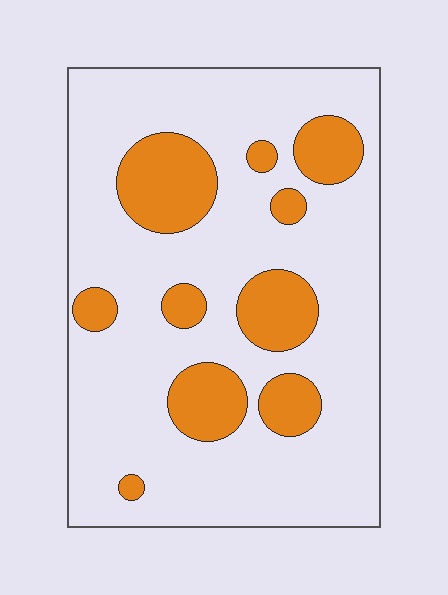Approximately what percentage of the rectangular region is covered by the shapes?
Approximately 20%.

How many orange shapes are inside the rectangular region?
10.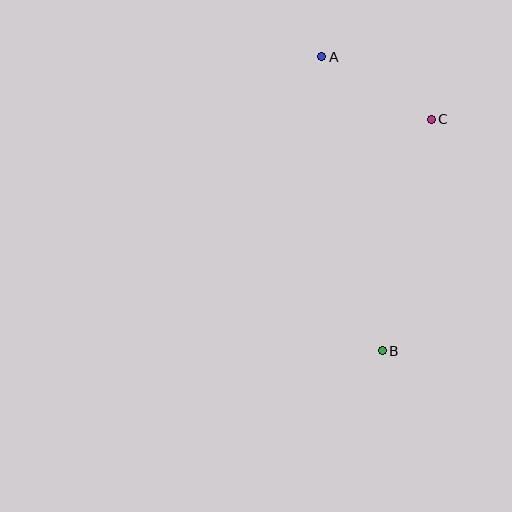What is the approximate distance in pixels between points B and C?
The distance between B and C is approximately 236 pixels.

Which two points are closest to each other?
Points A and C are closest to each other.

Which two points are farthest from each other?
Points A and B are farthest from each other.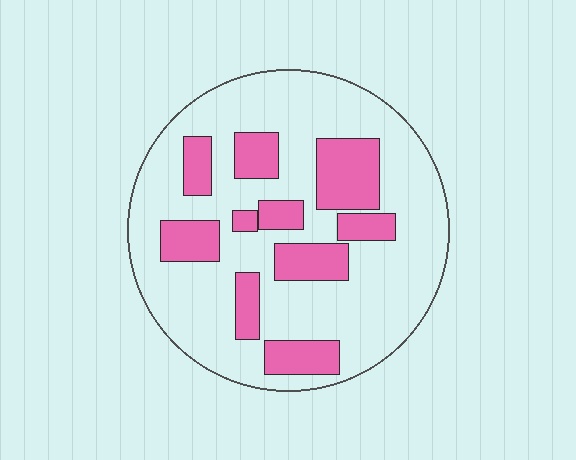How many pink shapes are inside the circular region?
10.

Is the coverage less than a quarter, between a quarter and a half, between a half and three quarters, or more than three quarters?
Between a quarter and a half.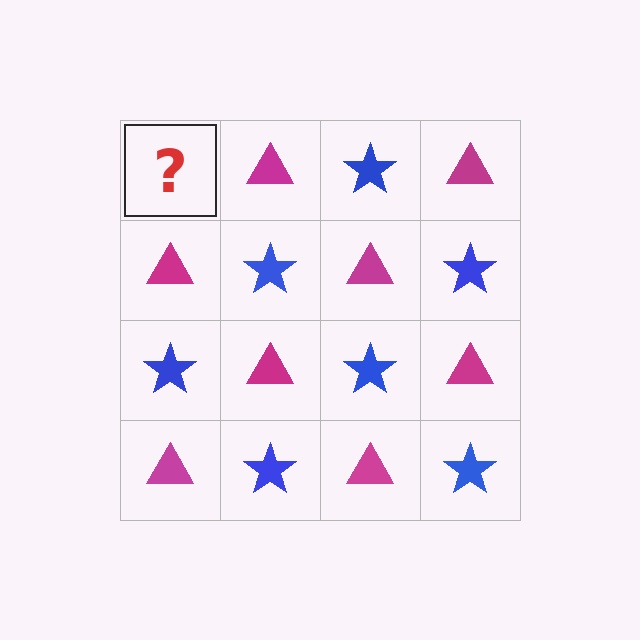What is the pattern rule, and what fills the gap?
The rule is that it alternates blue star and magenta triangle in a checkerboard pattern. The gap should be filled with a blue star.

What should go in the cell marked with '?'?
The missing cell should contain a blue star.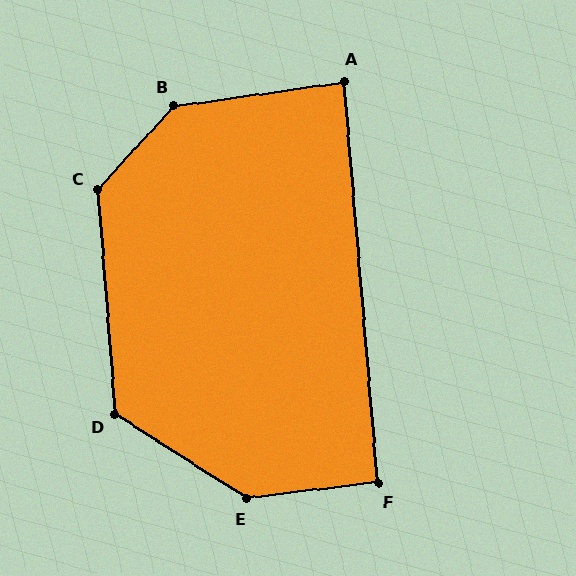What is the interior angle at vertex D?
Approximately 127 degrees (obtuse).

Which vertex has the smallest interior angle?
A, at approximately 86 degrees.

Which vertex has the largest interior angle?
B, at approximately 141 degrees.